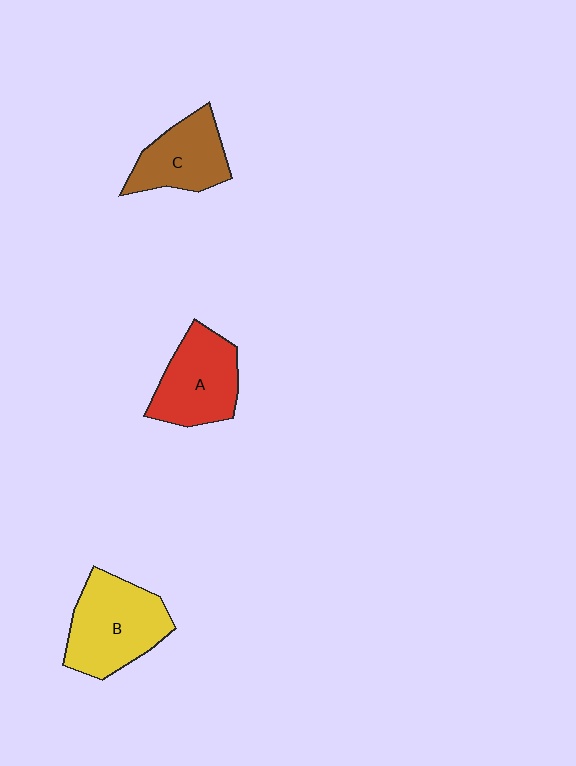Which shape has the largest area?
Shape B (yellow).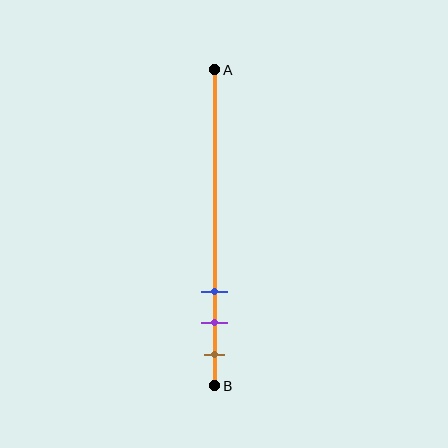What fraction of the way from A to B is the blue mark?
The blue mark is approximately 70% (0.7) of the way from A to B.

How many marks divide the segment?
There are 3 marks dividing the segment.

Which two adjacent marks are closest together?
The purple and brown marks are the closest adjacent pair.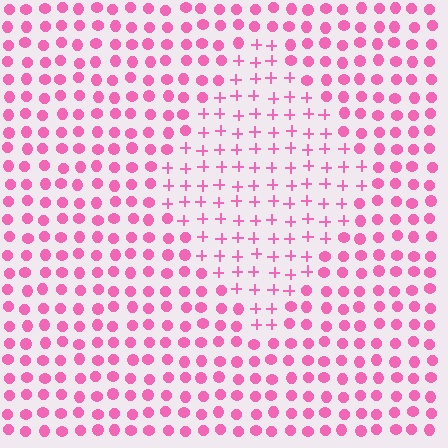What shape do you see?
I see a diamond.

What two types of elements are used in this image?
The image uses plus signs inside the diamond region and circles outside it.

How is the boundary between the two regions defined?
The boundary is defined by a change in element shape: plus signs inside vs. circles outside. All elements share the same color and spacing.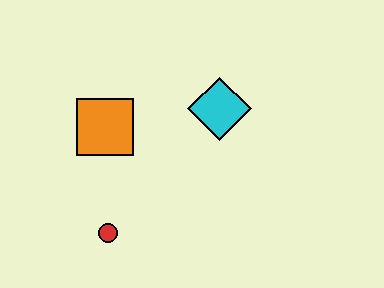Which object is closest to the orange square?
The red circle is closest to the orange square.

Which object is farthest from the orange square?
The cyan diamond is farthest from the orange square.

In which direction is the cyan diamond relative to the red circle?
The cyan diamond is above the red circle.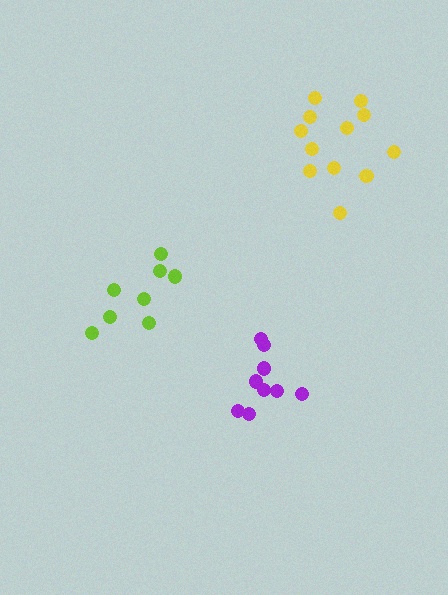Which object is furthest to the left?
The lime cluster is leftmost.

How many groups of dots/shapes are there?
There are 3 groups.